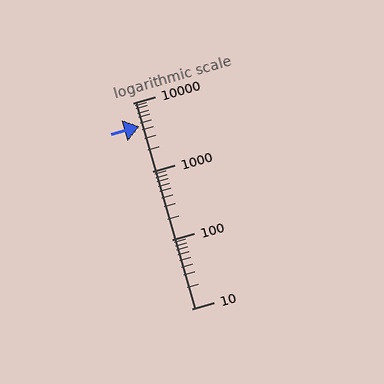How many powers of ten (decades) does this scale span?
The scale spans 3 decades, from 10 to 10000.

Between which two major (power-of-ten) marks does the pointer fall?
The pointer is between 1000 and 10000.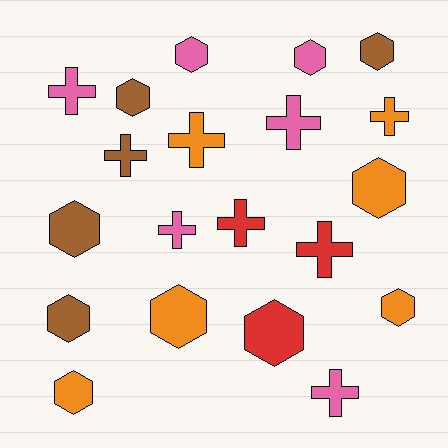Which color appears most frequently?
Pink, with 6 objects.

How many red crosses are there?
There are 2 red crosses.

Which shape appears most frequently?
Hexagon, with 11 objects.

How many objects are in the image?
There are 20 objects.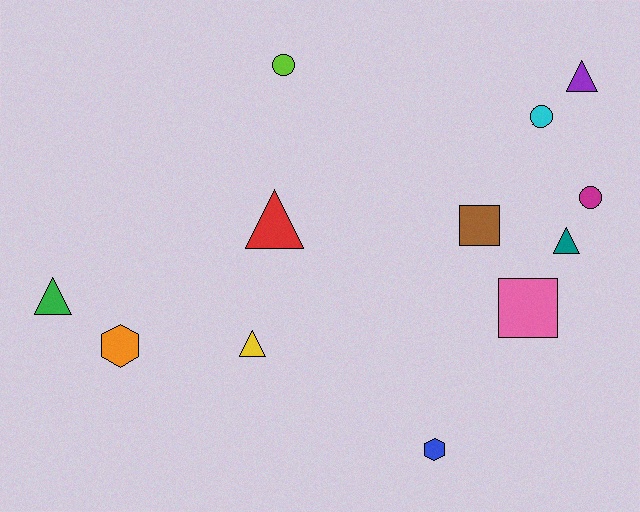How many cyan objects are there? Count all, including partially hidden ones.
There is 1 cyan object.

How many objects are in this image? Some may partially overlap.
There are 12 objects.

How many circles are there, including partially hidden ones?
There are 3 circles.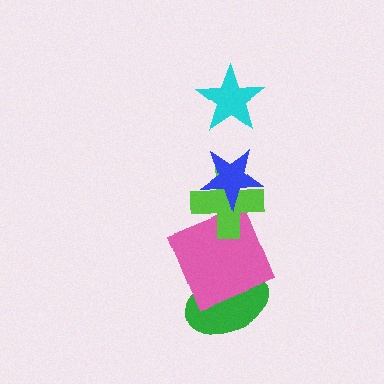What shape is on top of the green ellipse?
The pink square is on top of the green ellipse.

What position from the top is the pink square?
The pink square is 4th from the top.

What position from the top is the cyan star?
The cyan star is 1st from the top.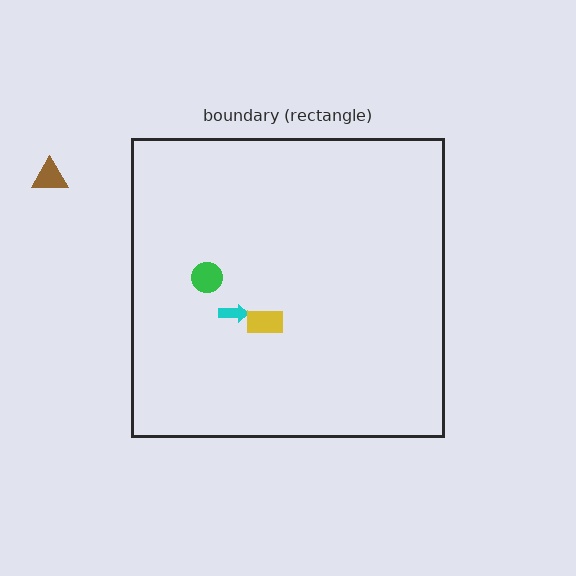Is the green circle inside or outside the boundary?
Inside.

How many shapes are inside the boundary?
3 inside, 1 outside.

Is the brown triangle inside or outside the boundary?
Outside.